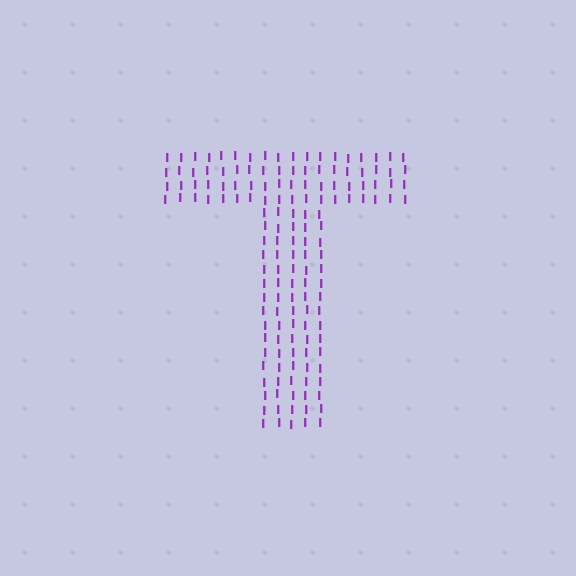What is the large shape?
The large shape is the letter T.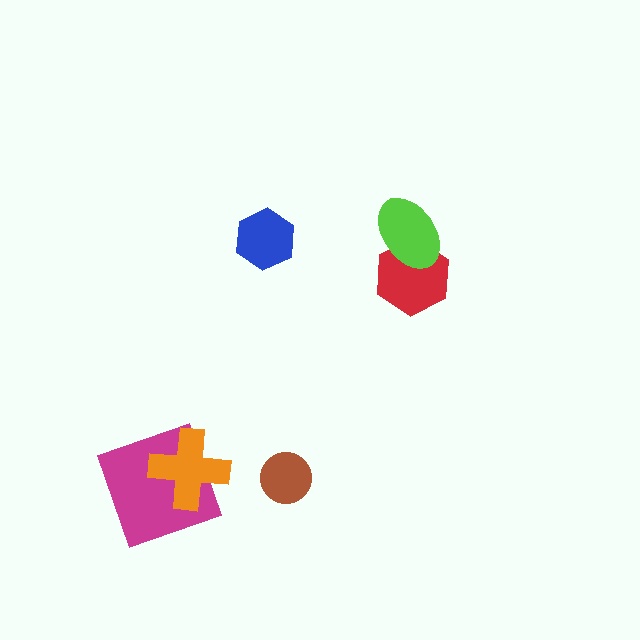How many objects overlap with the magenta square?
1 object overlaps with the magenta square.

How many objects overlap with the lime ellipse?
1 object overlaps with the lime ellipse.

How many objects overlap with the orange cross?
1 object overlaps with the orange cross.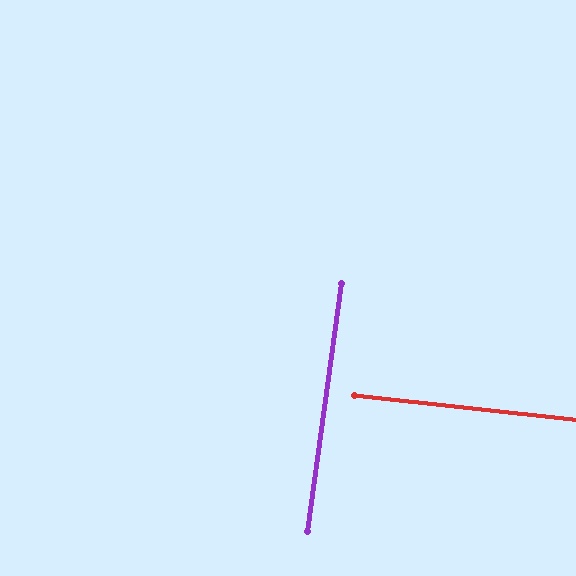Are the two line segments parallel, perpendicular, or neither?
Perpendicular — they meet at approximately 89°.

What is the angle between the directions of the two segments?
Approximately 89 degrees.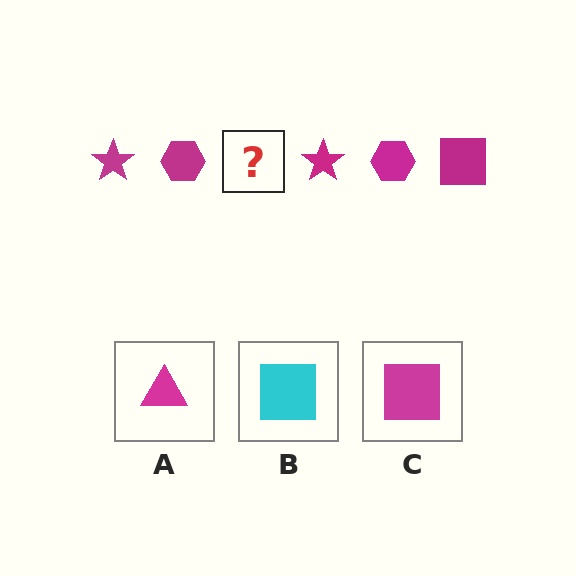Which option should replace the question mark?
Option C.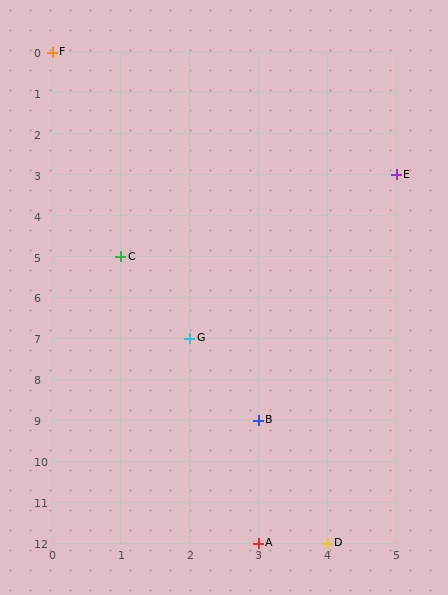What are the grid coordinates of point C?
Point C is at grid coordinates (1, 5).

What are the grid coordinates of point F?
Point F is at grid coordinates (0, 0).